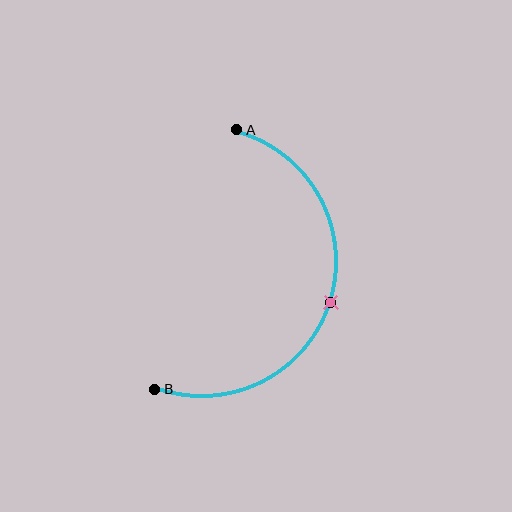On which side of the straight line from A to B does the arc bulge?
The arc bulges to the right of the straight line connecting A and B.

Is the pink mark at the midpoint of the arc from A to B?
Yes. The pink mark lies on the arc at equal arc-length from both A and B — it is the arc midpoint.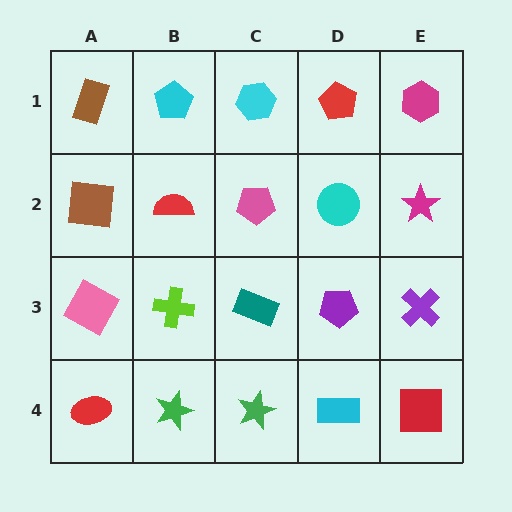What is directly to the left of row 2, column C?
A red semicircle.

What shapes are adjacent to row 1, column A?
A brown square (row 2, column A), a cyan pentagon (row 1, column B).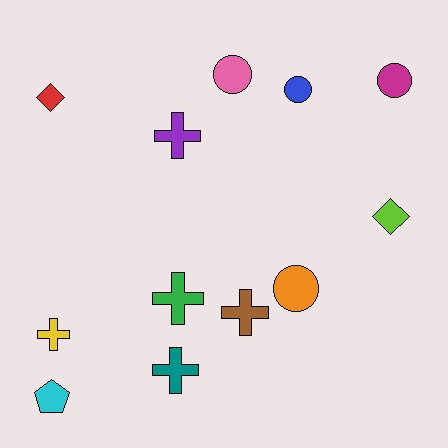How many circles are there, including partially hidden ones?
There are 4 circles.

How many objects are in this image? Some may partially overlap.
There are 12 objects.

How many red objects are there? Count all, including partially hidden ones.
There is 1 red object.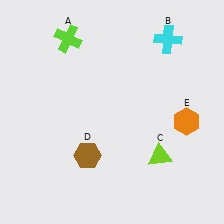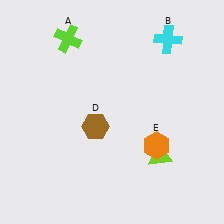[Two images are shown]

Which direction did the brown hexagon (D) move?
The brown hexagon (D) moved up.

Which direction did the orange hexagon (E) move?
The orange hexagon (E) moved left.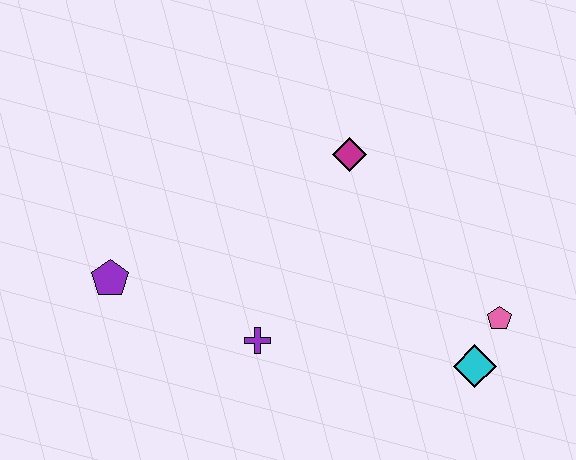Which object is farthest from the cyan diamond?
The purple pentagon is farthest from the cyan diamond.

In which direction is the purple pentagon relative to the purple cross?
The purple pentagon is to the left of the purple cross.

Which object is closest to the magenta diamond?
The purple cross is closest to the magenta diamond.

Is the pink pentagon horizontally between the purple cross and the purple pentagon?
No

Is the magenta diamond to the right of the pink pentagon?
No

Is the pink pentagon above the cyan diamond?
Yes